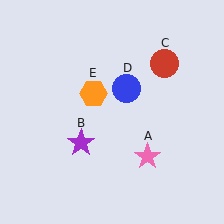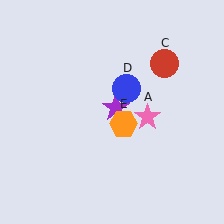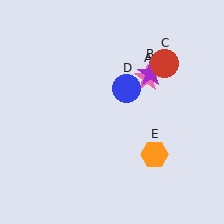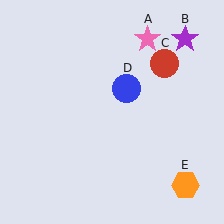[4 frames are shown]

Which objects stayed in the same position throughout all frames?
Red circle (object C) and blue circle (object D) remained stationary.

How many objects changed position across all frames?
3 objects changed position: pink star (object A), purple star (object B), orange hexagon (object E).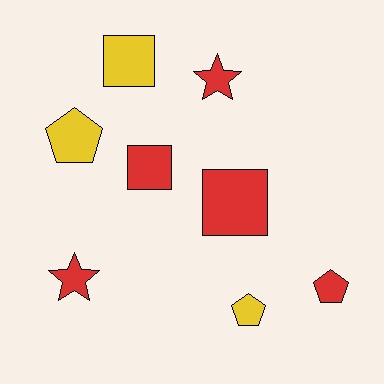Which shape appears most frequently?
Pentagon, with 3 objects.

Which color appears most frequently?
Red, with 5 objects.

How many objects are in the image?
There are 8 objects.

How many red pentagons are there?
There is 1 red pentagon.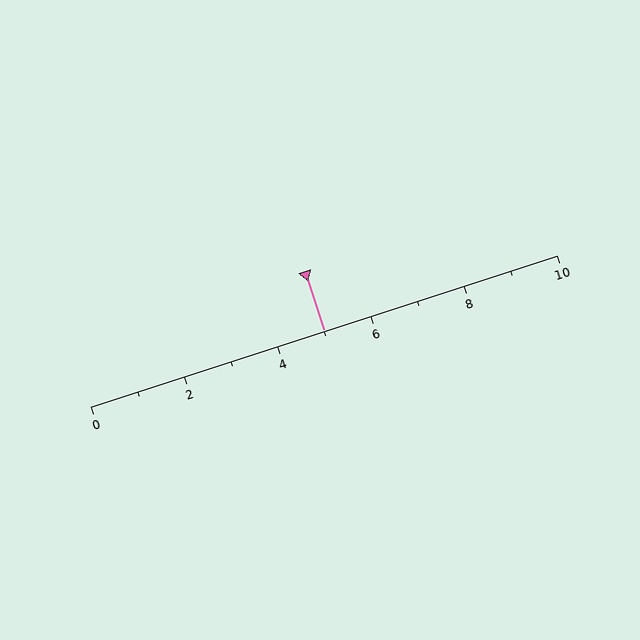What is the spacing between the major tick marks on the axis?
The major ticks are spaced 2 apart.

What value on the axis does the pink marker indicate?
The marker indicates approximately 5.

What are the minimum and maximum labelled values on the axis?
The axis runs from 0 to 10.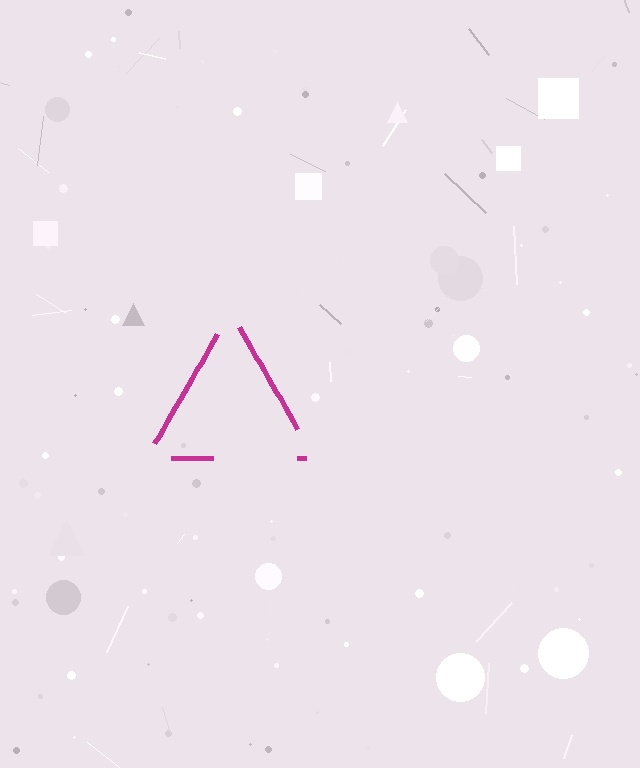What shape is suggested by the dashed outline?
The dashed outline suggests a triangle.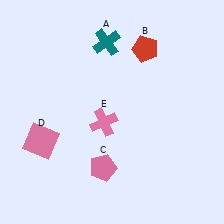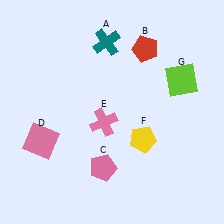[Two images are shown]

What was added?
A yellow pentagon (F), a lime square (G) were added in Image 2.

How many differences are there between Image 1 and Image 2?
There are 2 differences between the two images.